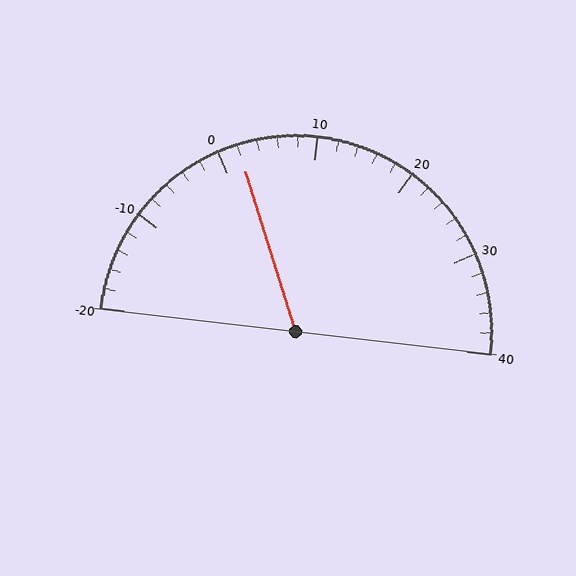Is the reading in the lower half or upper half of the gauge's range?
The reading is in the lower half of the range (-20 to 40).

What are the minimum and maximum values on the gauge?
The gauge ranges from -20 to 40.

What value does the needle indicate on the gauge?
The needle indicates approximately 2.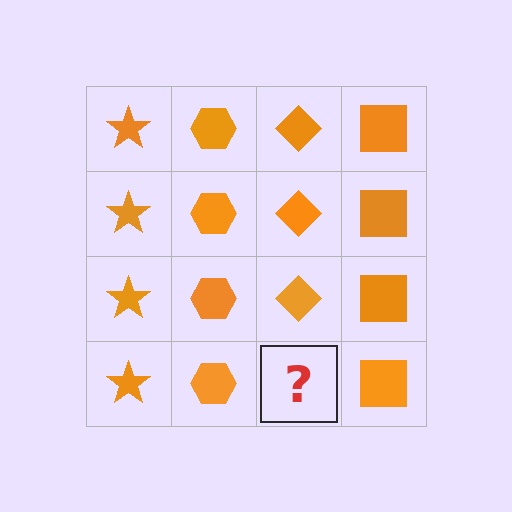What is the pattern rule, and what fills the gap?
The rule is that each column has a consistent shape. The gap should be filled with an orange diamond.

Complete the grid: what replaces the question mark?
The question mark should be replaced with an orange diamond.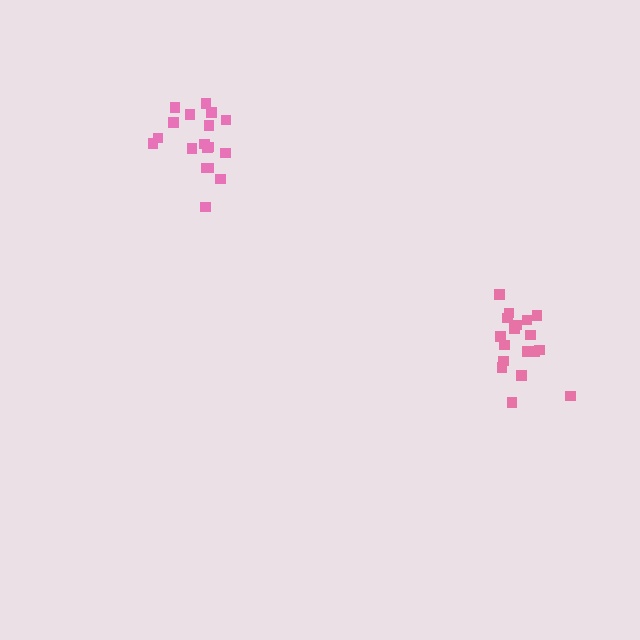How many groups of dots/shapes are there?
There are 2 groups.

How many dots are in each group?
Group 1: 18 dots, Group 2: 18 dots (36 total).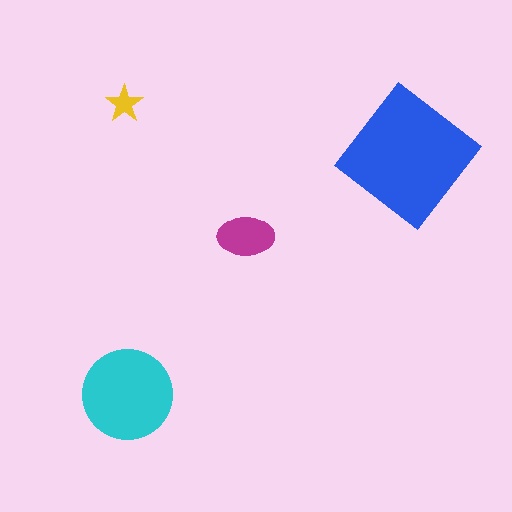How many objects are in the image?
There are 4 objects in the image.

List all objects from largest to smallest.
The blue diamond, the cyan circle, the magenta ellipse, the yellow star.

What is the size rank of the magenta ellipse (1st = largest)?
3rd.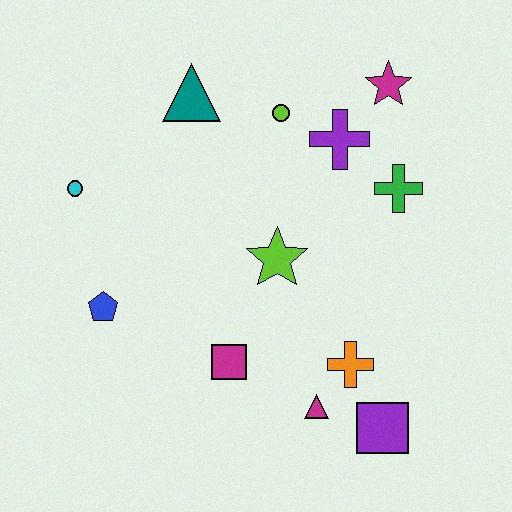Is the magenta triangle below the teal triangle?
Yes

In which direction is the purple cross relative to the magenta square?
The purple cross is above the magenta square.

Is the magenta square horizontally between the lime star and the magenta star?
No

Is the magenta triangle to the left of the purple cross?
Yes